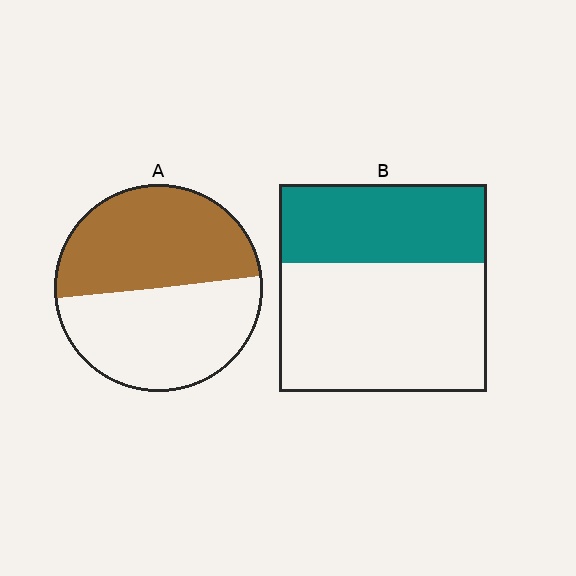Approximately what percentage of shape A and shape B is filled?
A is approximately 50% and B is approximately 40%.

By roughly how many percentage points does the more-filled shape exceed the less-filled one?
By roughly 10 percentage points (A over B).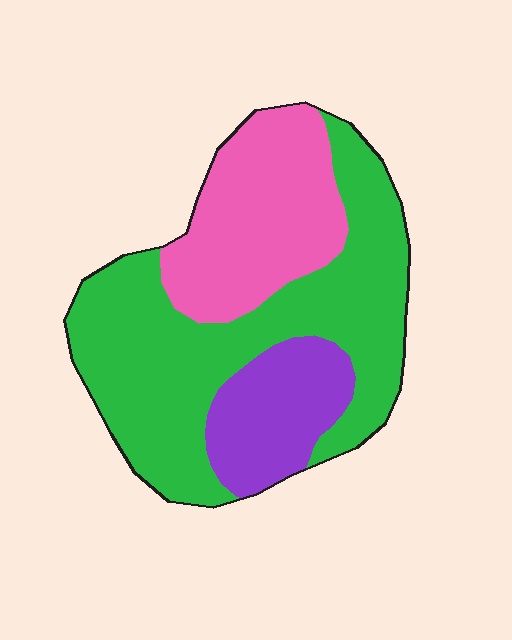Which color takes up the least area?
Purple, at roughly 15%.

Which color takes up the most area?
Green, at roughly 55%.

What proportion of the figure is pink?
Pink covers 28% of the figure.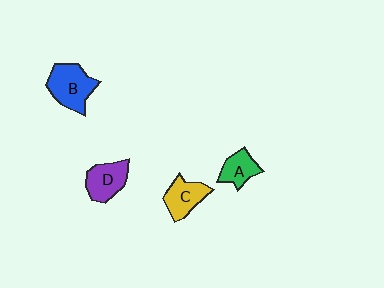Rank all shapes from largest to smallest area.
From largest to smallest: B (blue), D (purple), C (yellow), A (green).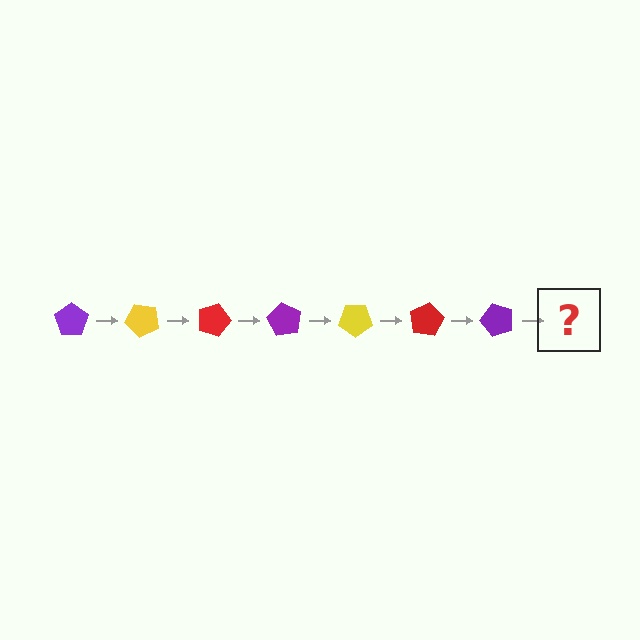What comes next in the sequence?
The next element should be a yellow pentagon, rotated 315 degrees from the start.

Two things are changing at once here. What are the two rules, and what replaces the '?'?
The two rules are that it rotates 45 degrees each step and the color cycles through purple, yellow, and red. The '?' should be a yellow pentagon, rotated 315 degrees from the start.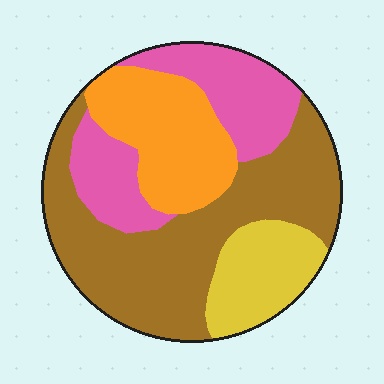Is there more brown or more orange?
Brown.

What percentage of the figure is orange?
Orange takes up about one fifth (1/5) of the figure.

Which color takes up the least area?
Yellow, at roughly 15%.